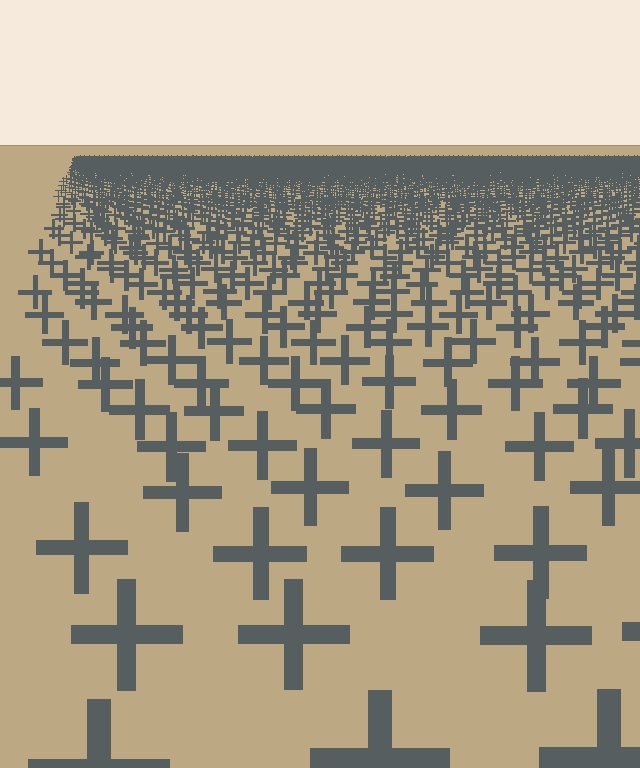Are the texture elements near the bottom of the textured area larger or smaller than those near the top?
Larger. Near the bottom, elements are closer to the viewer and appear at a bigger on-screen size.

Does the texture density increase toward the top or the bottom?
Density increases toward the top.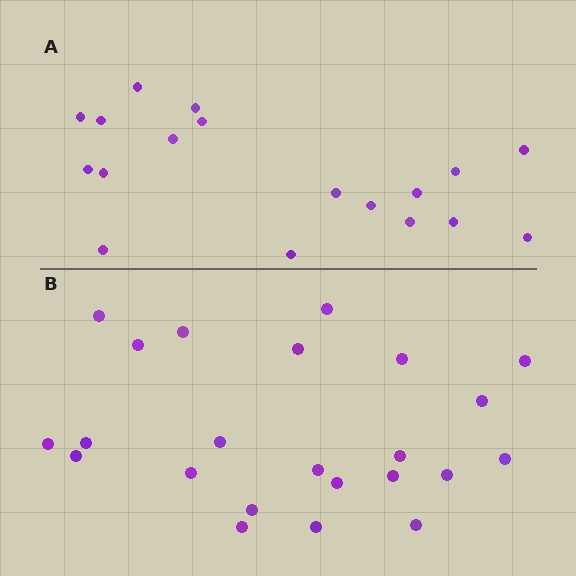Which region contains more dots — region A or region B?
Region B (the bottom region) has more dots.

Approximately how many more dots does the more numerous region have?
Region B has about 5 more dots than region A.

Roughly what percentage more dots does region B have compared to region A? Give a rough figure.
About 30% more.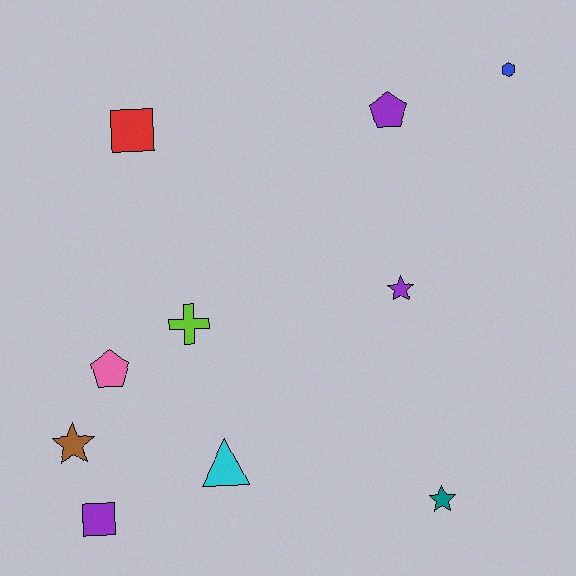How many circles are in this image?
There are no circles.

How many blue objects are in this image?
There is 1 blue object.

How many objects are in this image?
There are 10 objects.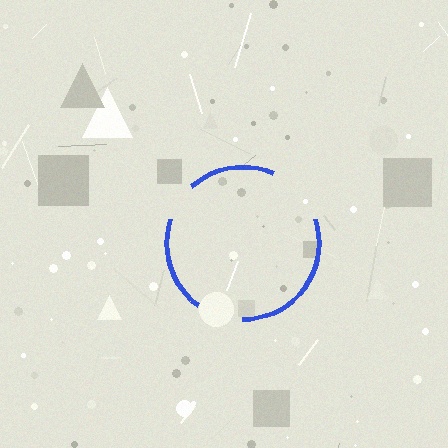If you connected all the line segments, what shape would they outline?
They would outline a circle.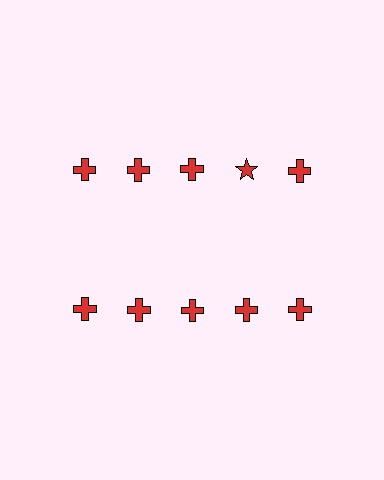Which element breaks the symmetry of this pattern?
The red star in the top row, second from right column breaks the symmetry. All other shapes are red crosses.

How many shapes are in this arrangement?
There are 10 shapes arranged in a grid pattern.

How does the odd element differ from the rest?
It has a different shape: star instead of cross.